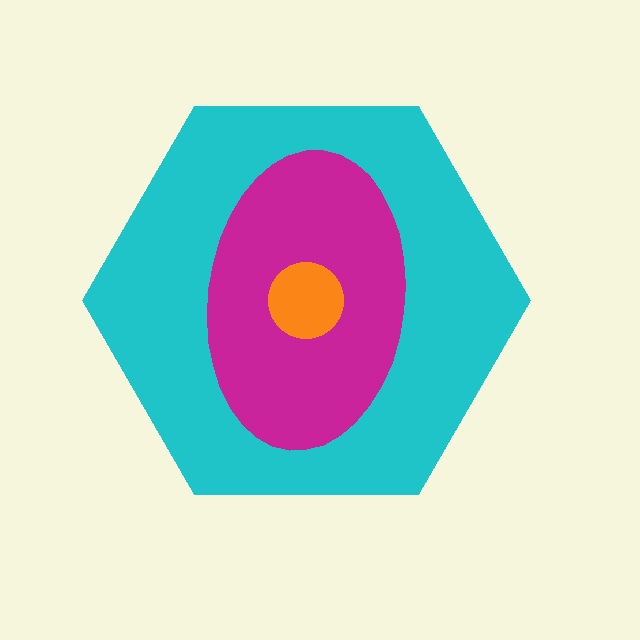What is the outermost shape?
The cyan hexagon.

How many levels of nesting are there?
3.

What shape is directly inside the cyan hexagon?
The magenta ellipse.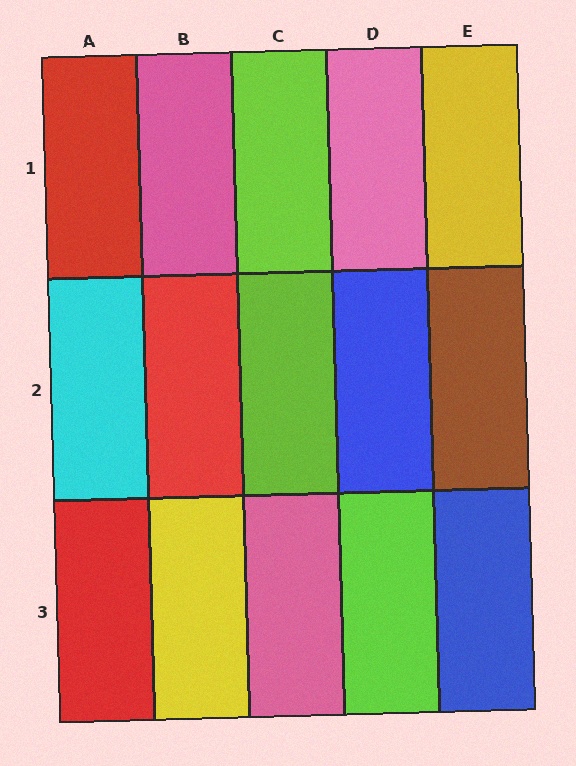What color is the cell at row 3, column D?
Lime.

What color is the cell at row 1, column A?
Red.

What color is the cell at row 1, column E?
Yellow.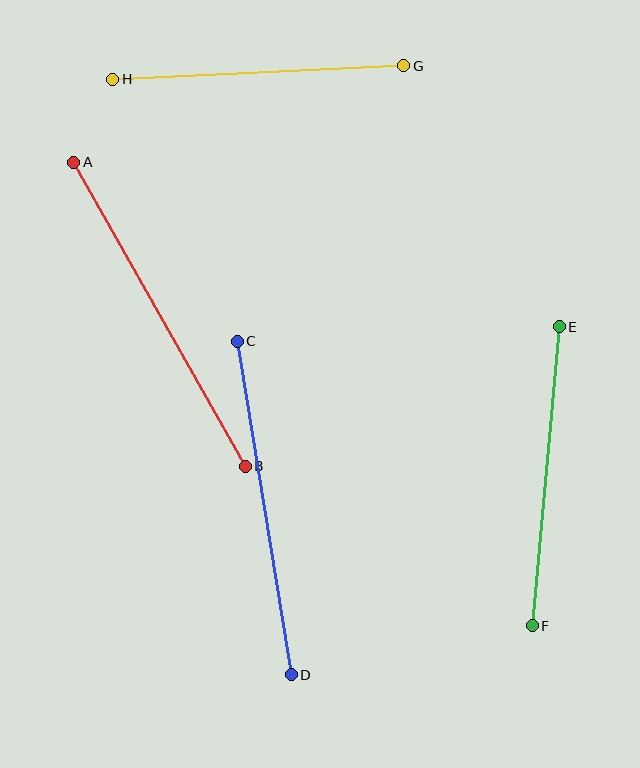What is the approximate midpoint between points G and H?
The midpoint is at approximately (258, 72) pixels.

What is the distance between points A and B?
The distance is approximately 349 pixels.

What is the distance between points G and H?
The distance is approximately 292 pixels.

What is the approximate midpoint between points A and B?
The midpoint is at approximately (160, 314) pixels.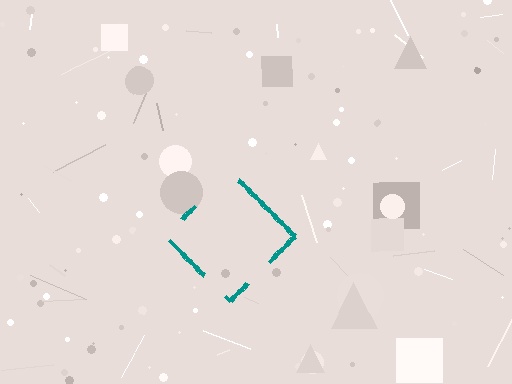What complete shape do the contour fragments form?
The contour fragments form a diamond.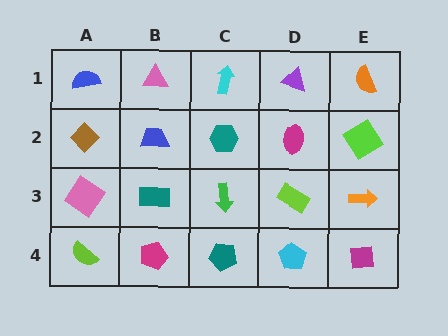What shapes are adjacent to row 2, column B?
A pink triangle (row 1, column B), a teal rectangle (row 3, column B), a brown diamond (row 2, column A), a teal hexagon (row 2, column C).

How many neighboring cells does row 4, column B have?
3.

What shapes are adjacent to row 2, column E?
An orange semicircle (row 1, column E), an orange arrow (row 3, column E), a magenta ellipse (row 2, column D).